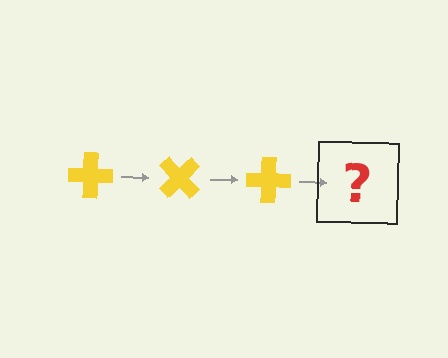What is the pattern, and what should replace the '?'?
The pattern is that the cross rotates 45 degrees each step. The '?' should be a yellow cross rotated 135 degrees.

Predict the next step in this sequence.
The next step is a yellow cross rotated 135 degrees.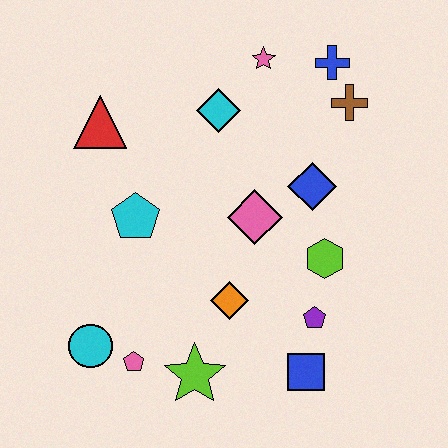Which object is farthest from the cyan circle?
The blue cross is farthest from the cyan circle.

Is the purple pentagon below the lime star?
No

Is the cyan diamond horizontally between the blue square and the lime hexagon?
No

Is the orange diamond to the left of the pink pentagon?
No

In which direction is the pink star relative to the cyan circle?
The pink star is above the cyan circle.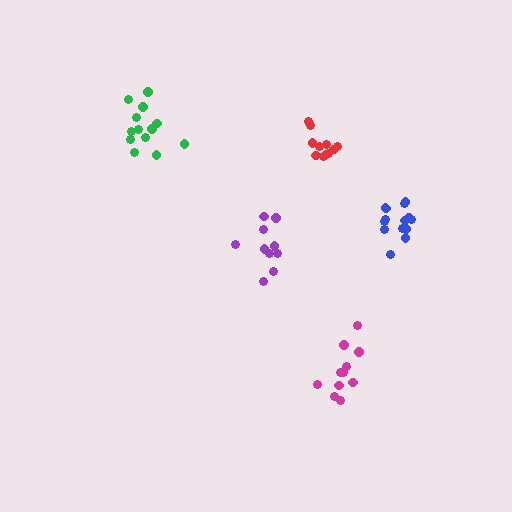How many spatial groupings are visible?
There are 5 spatial groupings.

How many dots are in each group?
Group 1: 11 dots, Group 2: 10 dots, Group 3: 11 dots, Group 4: 14 dots, Group 5: 13 dots (59 total).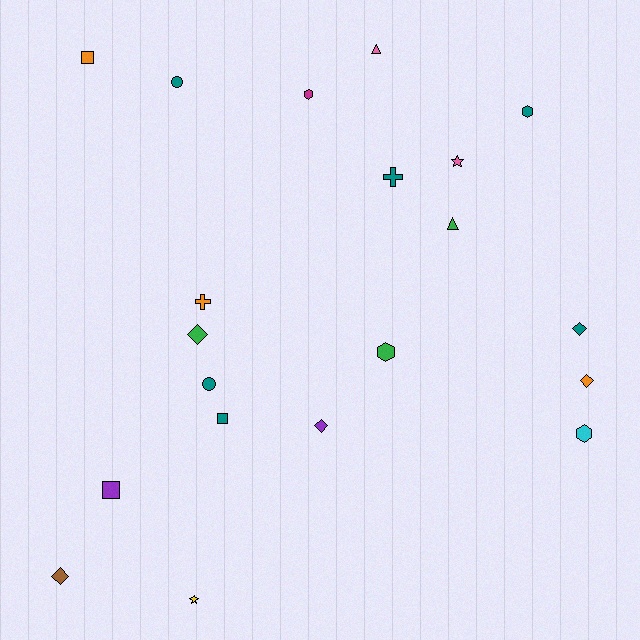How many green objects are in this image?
There are 3 green objects.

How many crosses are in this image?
There are 2 crosses.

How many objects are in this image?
There are 20 objects.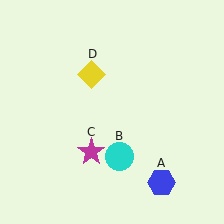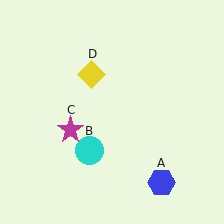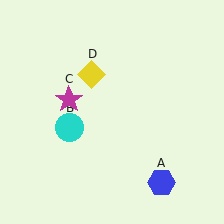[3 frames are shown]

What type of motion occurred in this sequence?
The cyan circle (object B), magenta star (object C) rotated clockwise around the center of the scene.